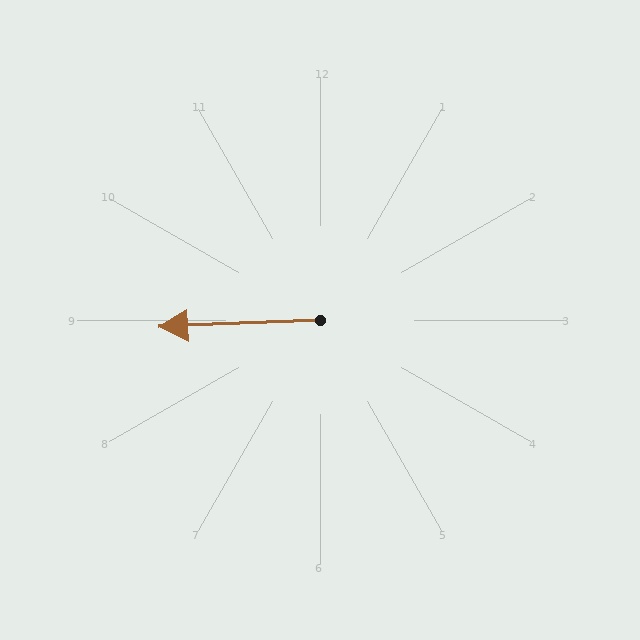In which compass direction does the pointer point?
West.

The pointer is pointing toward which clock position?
Roughly 9 o'clock.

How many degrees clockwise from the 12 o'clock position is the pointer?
Approximately 268 degrees.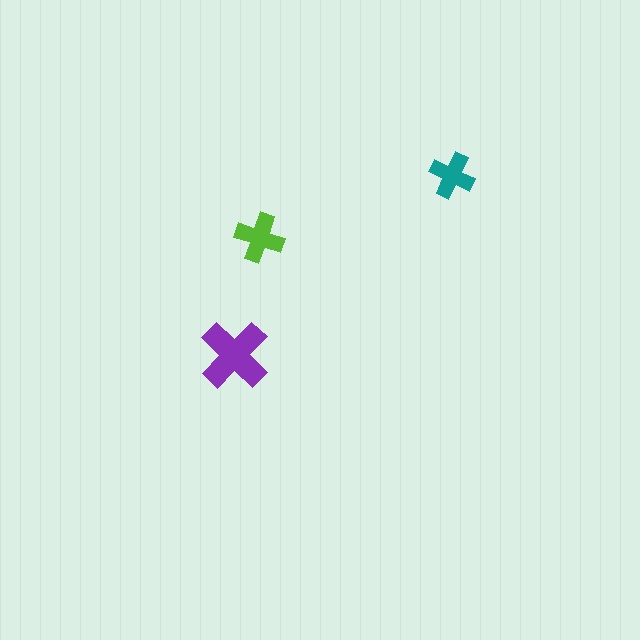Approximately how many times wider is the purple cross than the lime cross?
About 1.5 times wider.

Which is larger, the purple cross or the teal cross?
The purple one.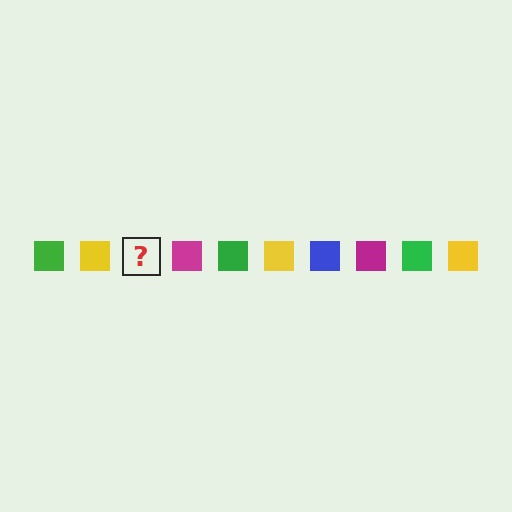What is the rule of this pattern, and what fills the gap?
The rule is that the pattern cycles through green, yellow, blue, magenta squares. The gap should be filled with a blue square.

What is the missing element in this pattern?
The missing element is a blue square.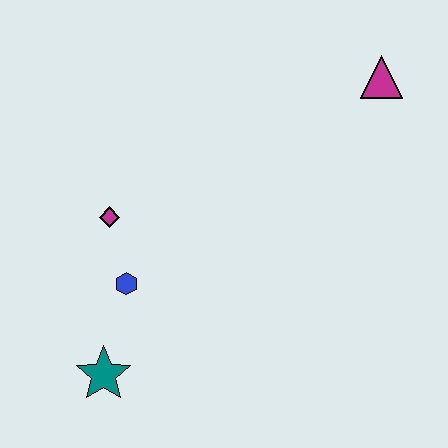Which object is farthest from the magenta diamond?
The magenta triangle is farthest from the magenta diamond.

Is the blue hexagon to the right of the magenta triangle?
No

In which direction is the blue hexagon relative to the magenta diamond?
The blue hexagon is below the magenta diamond.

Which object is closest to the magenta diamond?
The blue hexagon is closest to the magenta diamond.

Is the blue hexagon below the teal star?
No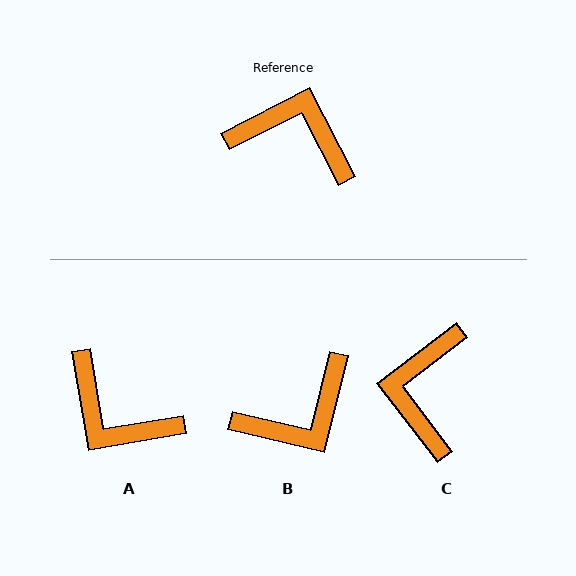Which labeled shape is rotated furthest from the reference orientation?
A, about 162 degrees away.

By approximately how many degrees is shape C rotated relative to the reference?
Approximately 100 degrees counter-clockwise.